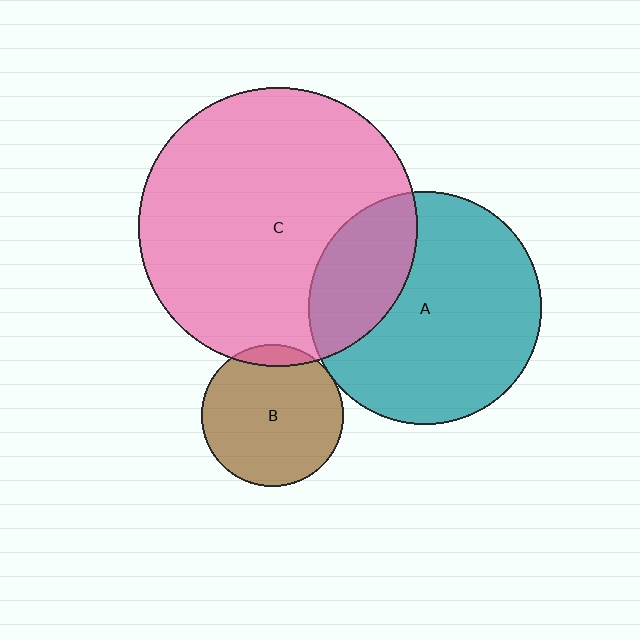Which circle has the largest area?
Circle C (pink).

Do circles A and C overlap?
Yes.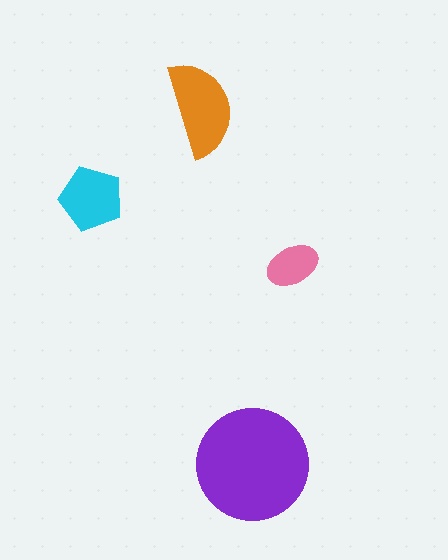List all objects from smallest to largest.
The pink ellipse, the cyan pentagon, the orange semicircle, the purple circle.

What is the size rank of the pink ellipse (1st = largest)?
4th.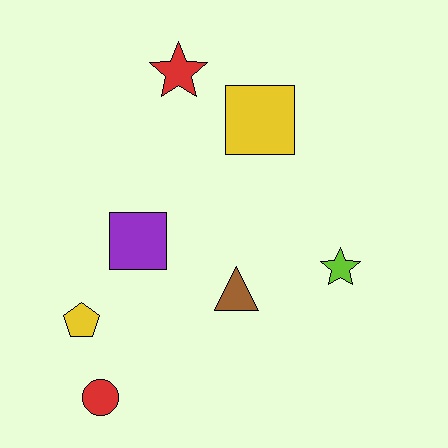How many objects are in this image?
There are 7 objects.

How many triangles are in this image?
There is 1 triangle.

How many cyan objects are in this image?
There are no cyan objects.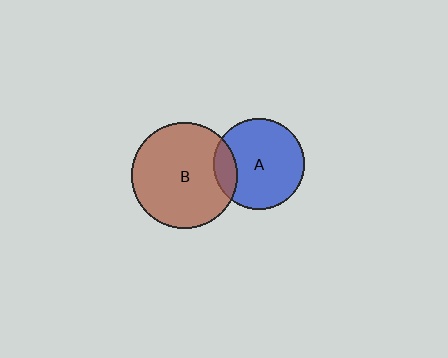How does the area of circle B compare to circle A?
Approximately 1.3 times.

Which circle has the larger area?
Circle B (brown).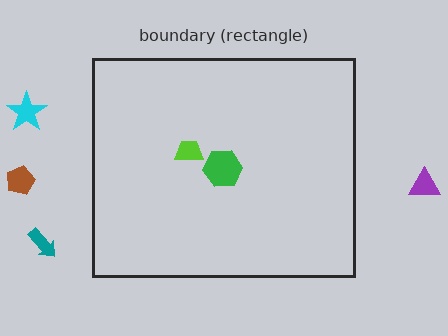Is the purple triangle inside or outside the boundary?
Outside.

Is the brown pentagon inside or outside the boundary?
Outside.